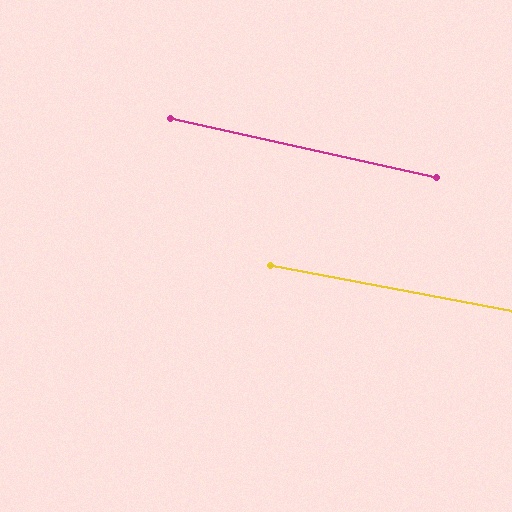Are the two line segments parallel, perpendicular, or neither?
Parallel — their directions differ by only 1.7°.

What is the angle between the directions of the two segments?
Approximately 2 degrees.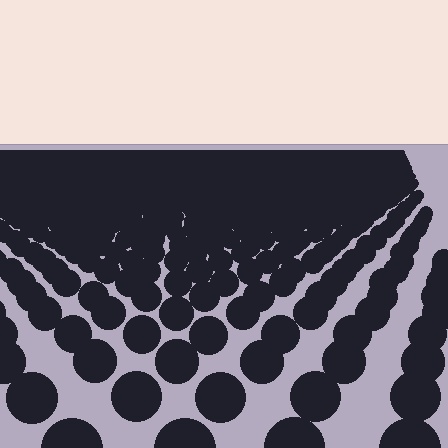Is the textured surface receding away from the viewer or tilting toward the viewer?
The surface is receding away from the viewer. Texture elements get smaller and denser toward the top.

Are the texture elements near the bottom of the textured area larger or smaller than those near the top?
Larger. Near the bottom, elements are closer to the viewer and appear at a bigger on-screen size.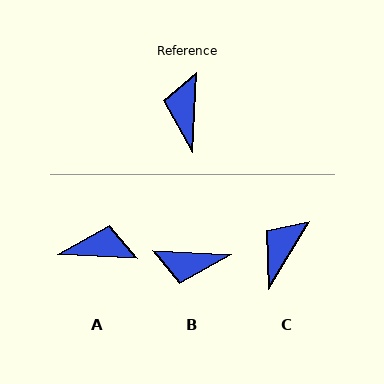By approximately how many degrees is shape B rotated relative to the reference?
Approximately 90 degrees counter-clockwise.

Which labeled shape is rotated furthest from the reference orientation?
A, about 90 degrees away.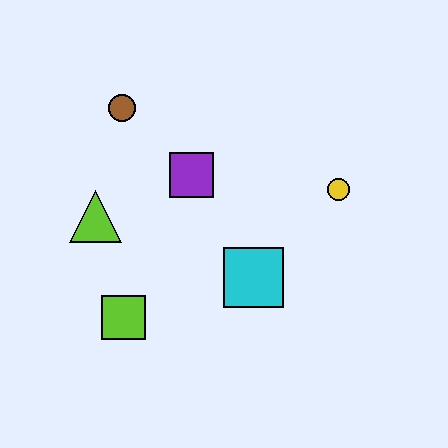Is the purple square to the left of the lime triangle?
No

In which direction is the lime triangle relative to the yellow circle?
The lime triangle is to the left of the yellow circle.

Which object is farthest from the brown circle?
The yellow circle is farthest from the brown circle.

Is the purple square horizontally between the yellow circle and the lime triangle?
Yes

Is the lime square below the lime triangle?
Yes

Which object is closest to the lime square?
The lime triangle is closest to the lime square.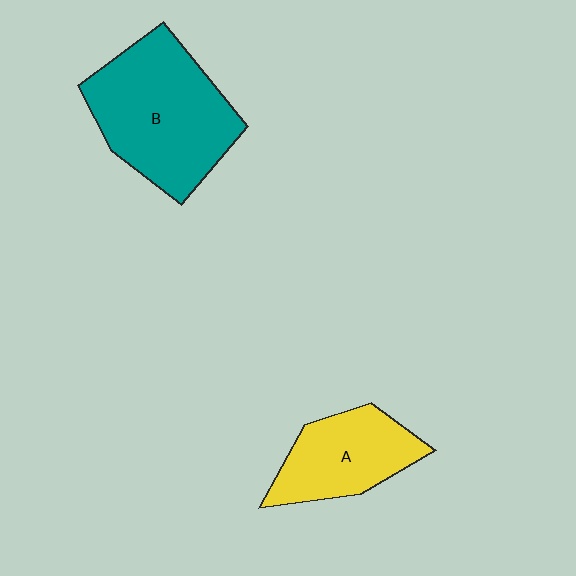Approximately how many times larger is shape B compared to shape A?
Approximately 1.6 times.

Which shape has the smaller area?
Shape A (yellow).